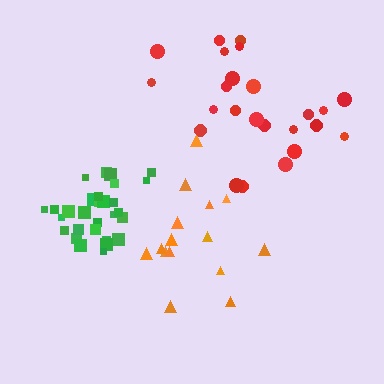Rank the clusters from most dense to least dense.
green, red, orange.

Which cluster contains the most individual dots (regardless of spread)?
Green (29).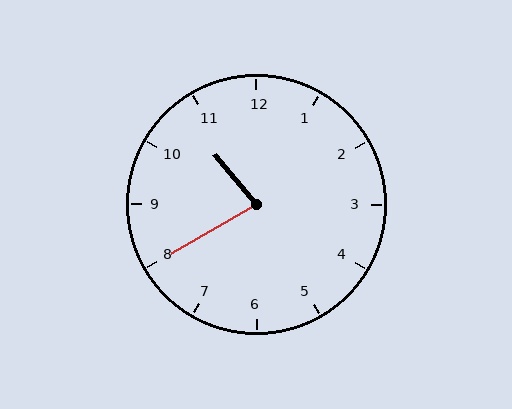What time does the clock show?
10:40.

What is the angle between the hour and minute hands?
Approximately 80 degrees.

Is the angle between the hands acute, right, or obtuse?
It is acute.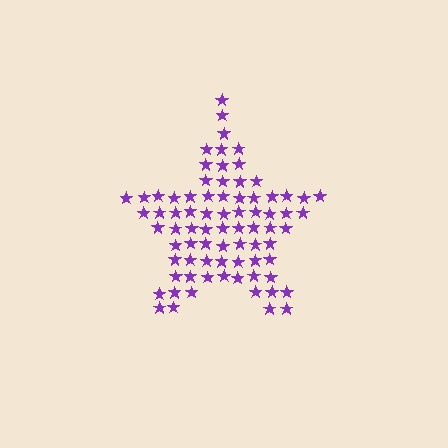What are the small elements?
The small elements are stars.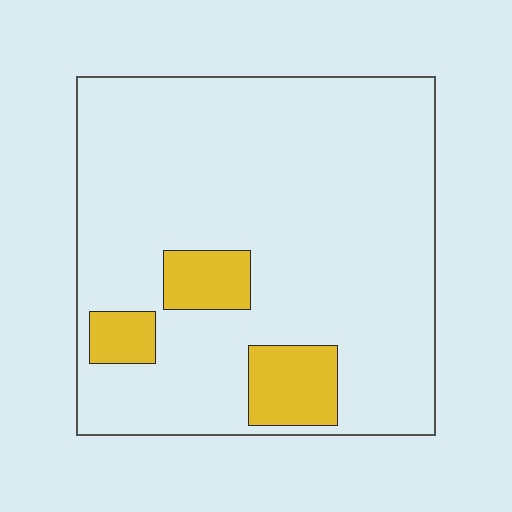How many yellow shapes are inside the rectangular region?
3.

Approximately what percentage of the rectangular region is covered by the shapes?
Approximately 10%.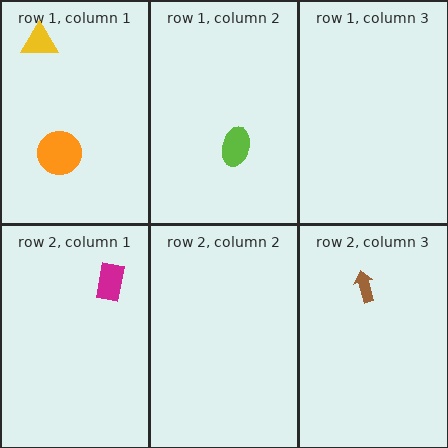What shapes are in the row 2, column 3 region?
The brown arrow.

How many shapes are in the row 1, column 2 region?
1.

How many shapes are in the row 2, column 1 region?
1.